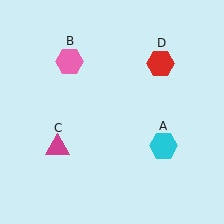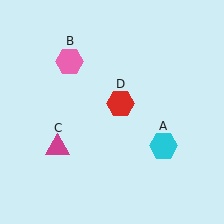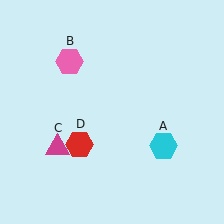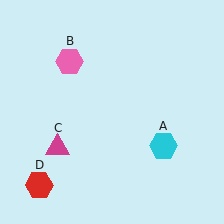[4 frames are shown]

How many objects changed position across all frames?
1 object changed position: red hexagon (object D).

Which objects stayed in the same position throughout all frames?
Cyan hexagon (object A) and pink hexagon (object B) and magenta triangle (object C) remained stationary.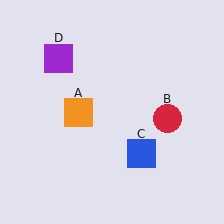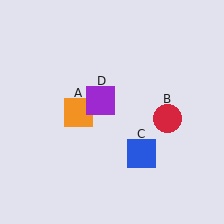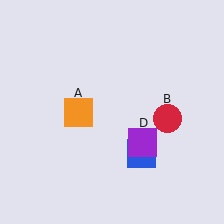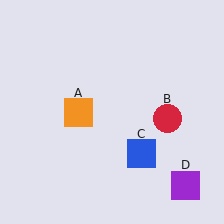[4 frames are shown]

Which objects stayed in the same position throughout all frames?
Orange square (object A) and red circle (object B) and blue square (object C) remained stationary.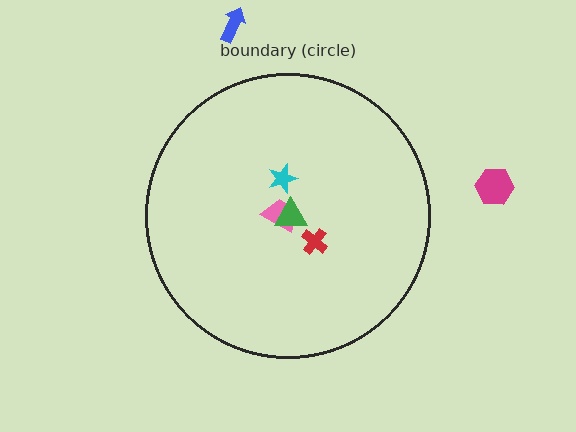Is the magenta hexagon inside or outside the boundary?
Outside.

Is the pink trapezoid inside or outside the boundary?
Inside.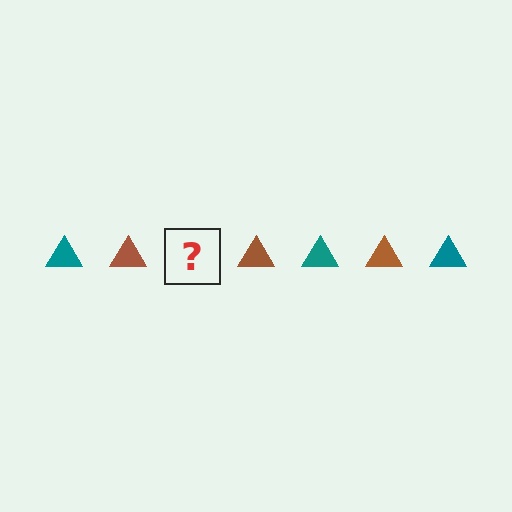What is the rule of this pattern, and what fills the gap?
The rule is that the pattern cycles through teal, brown triangles. The gap should be filled with a teal triangle.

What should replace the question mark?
The question mark should be replaced with a teal triangle.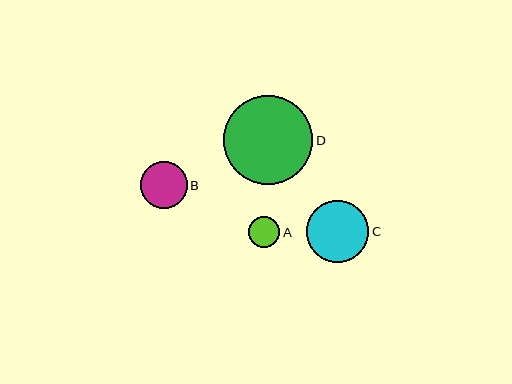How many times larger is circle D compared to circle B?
Circle D is approximately 1.9 times the size of circle B.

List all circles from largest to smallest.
From largest to smallest: D, C, B, A.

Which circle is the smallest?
Circle A is the smallest with a size of approximately 31 pixels.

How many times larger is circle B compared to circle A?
Circle B is approximately 1.5 times the size of circle A.